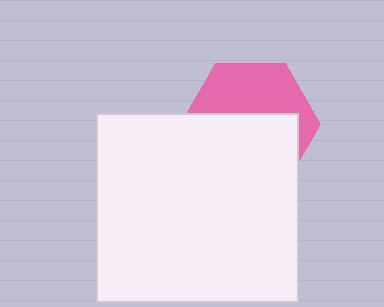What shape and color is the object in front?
The object in front is a white rectangle.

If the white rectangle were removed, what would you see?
You would see the complete pink hexagon.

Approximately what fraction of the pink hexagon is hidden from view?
Roughly 57% of the pink hexagon is hidden behind the white rectangle.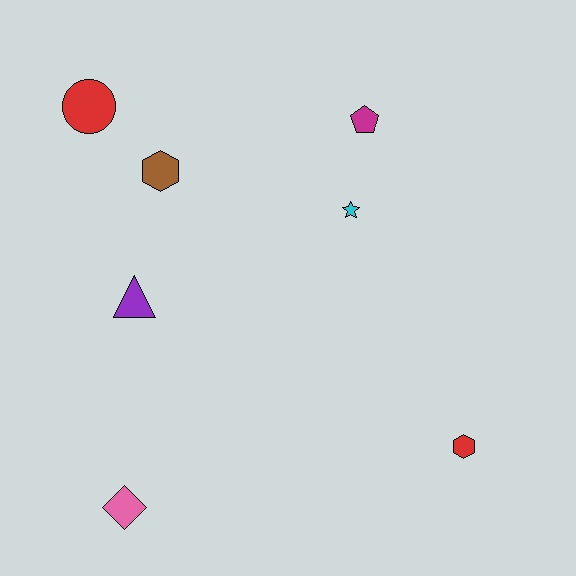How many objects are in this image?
There are 7 objects.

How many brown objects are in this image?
There is 1 brown object.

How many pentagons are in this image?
There is 1 pentagon.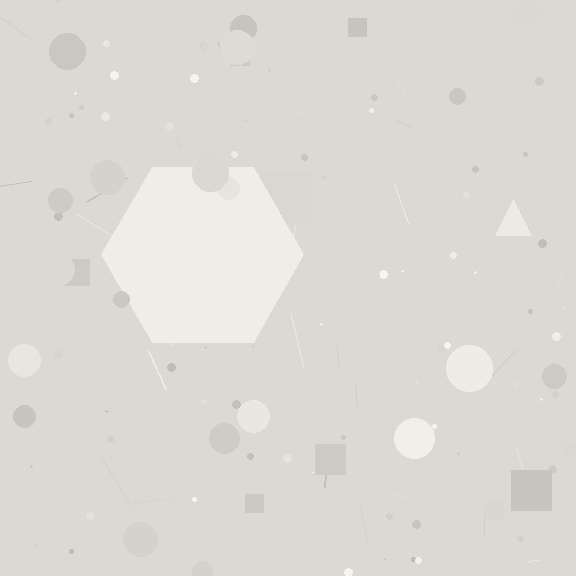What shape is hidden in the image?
A hexagon is hidden in the image.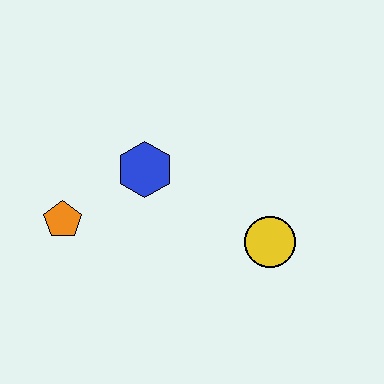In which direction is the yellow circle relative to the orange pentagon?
The yellow circle is to the right of the orange pentagon.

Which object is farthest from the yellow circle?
The orange pentagon is farthest from the yellow circle.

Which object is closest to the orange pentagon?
The blue hexagon is closest to the orange pentagon.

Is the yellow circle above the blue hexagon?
No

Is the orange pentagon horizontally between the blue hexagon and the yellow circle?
No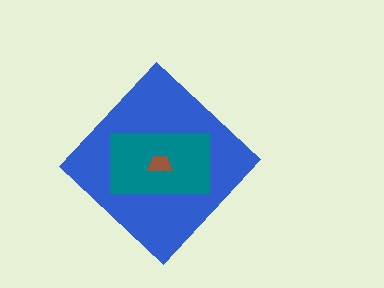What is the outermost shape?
The blue diamond.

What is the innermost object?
The brown trapezoid.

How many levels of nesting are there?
3.